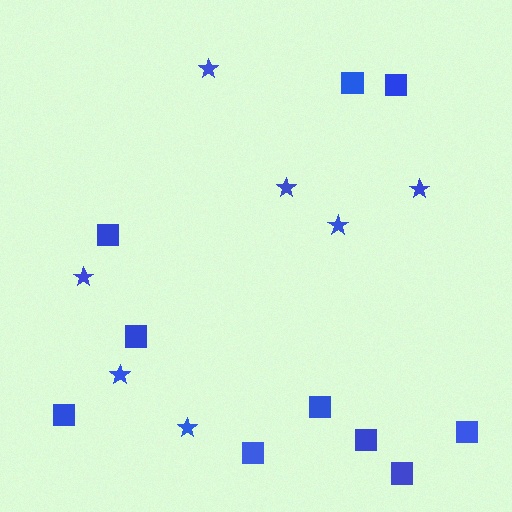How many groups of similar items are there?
There are 2 groups: one group of stars (7) and one group of squares (10).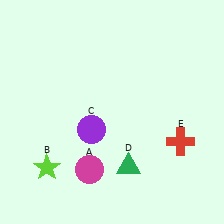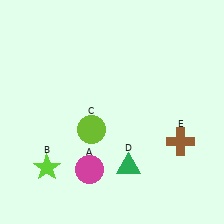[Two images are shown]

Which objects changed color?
C changed from purple to lime. E changed from red to brown.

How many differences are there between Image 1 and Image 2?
There are 2 differences between the two images.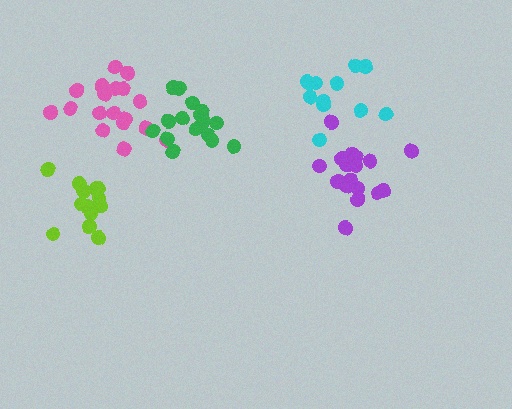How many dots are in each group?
Group 1: 12 dots, Group 2: 13 dots, Group 3: 18 dots, Group 4: 17 dots, Group 5: 18 dots (78 total).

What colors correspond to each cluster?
The clusters are colored: cyan, lime, pink, green, purple.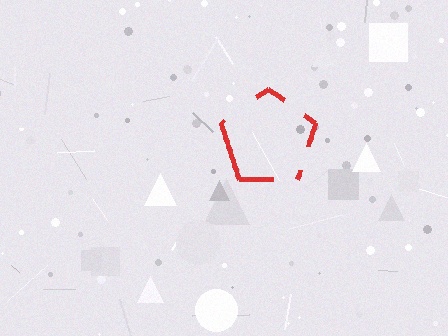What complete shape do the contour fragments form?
The contour fragments form a pentagon.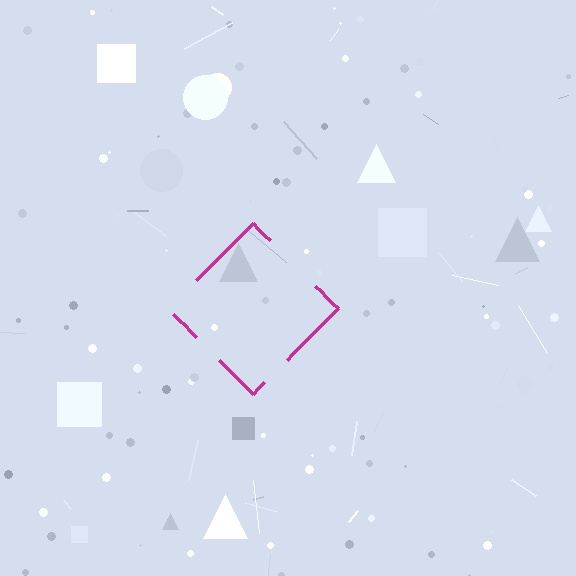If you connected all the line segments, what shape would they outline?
They would outline a diamond.